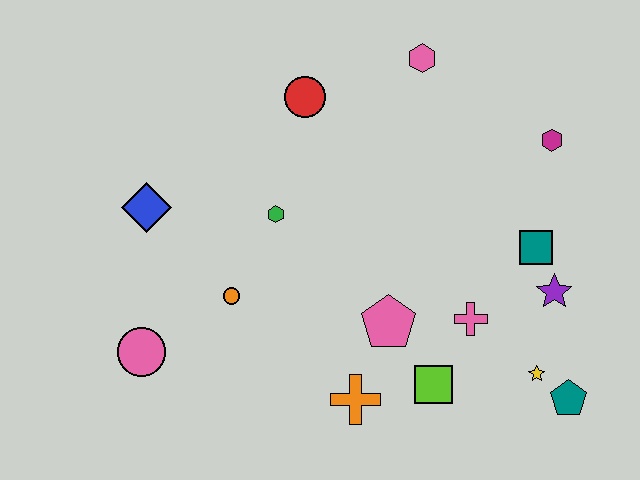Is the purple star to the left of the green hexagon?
No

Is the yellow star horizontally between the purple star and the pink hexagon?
Yes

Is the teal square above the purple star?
Yes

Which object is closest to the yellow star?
The teal pentagon is closest to the yellow star.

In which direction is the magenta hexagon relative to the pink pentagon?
The magenta hexagon is above the pink pentagon.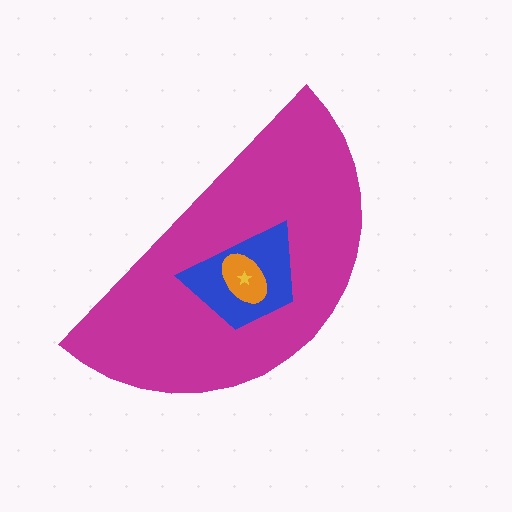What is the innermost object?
The yellow star.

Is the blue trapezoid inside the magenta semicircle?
Yes.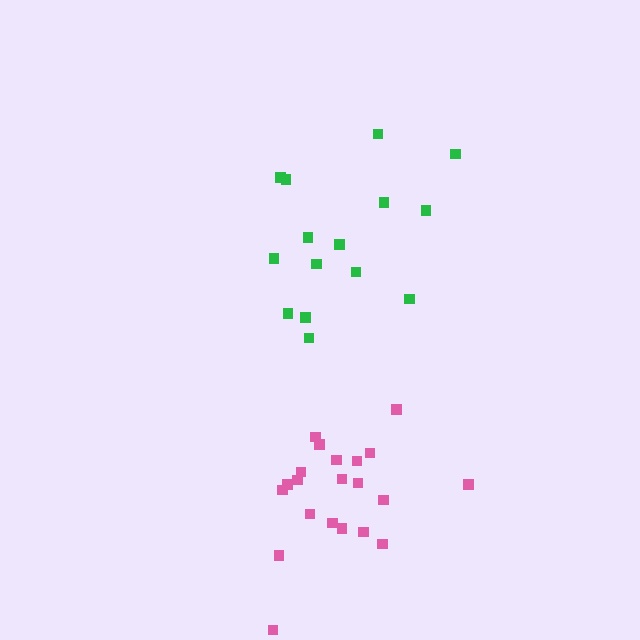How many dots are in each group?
Group 1: 15 dots, Group 2: 21 dots (36 total).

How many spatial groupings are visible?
There are 2 spatial groupings.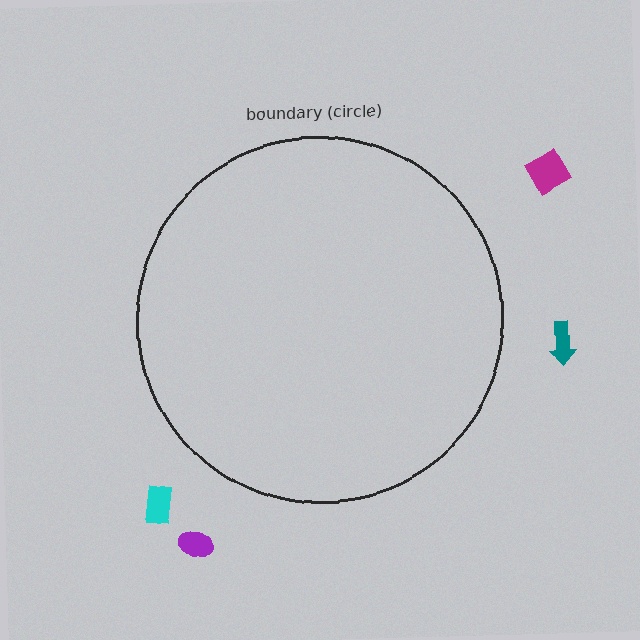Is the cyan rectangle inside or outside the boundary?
Outside.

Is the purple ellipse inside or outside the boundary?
Outside.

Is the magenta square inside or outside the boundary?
Outside.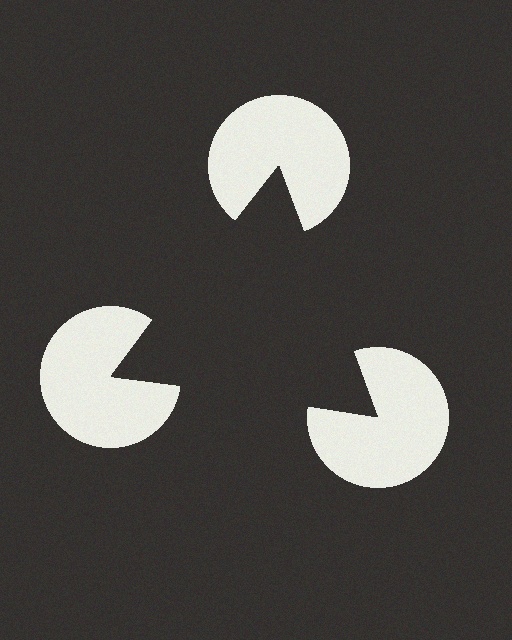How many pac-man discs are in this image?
There are 3 — one at each vertex of the illusory triangle.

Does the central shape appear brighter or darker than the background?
It typically appears slightly darker than the background, even though no actual brightness change is drawn.